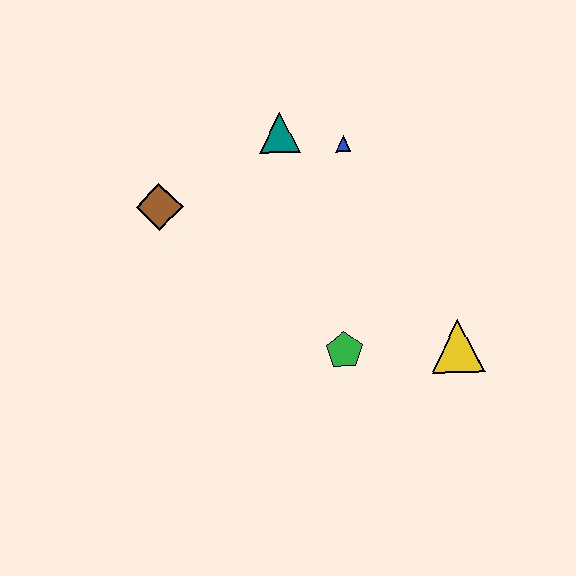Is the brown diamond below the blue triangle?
Yes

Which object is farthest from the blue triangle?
The yellow triangle is farthest from the blue triangle.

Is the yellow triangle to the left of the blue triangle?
No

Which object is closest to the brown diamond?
The teal triangle is closest to the brown diamond.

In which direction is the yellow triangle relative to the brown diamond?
The yellow triangle is to the right of the brown diamond.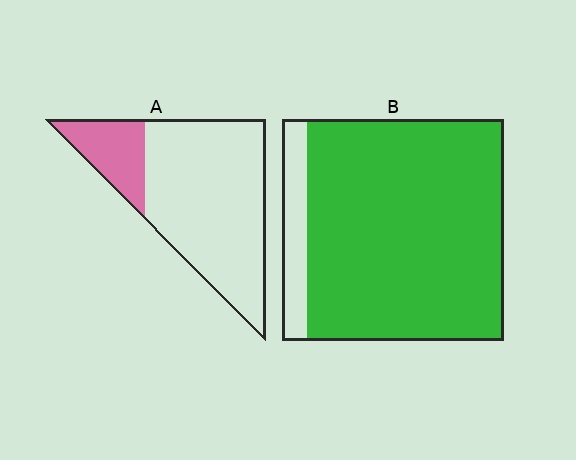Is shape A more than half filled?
No.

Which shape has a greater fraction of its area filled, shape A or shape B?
Shape B.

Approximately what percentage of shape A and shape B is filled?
A is approximately 20% and B is approximately 90%.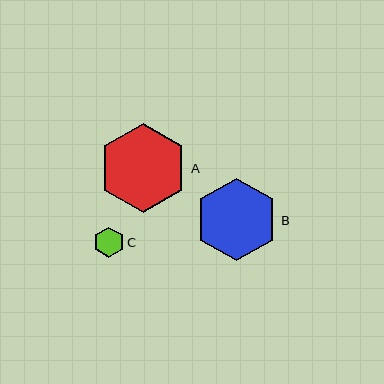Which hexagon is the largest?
Hexagon A is the largest with a size of approximately 89 pixels.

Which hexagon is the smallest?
Hexagon C is the smallest with a size of approximately 30 pixels.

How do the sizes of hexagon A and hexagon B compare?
Hexagon A and hexagon B are approximately the same size.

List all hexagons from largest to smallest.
From largest to smallest: A, B, C.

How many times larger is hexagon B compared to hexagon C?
Hexagon B is approximately 2.7 times the size of hexagon C.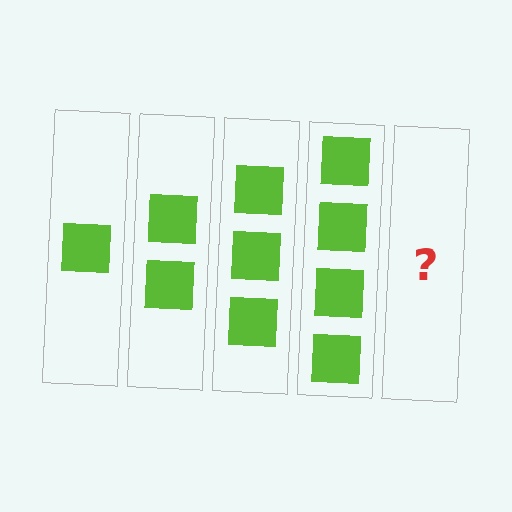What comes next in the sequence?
The next element should be 5 squares.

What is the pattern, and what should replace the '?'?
The pattern is that each step adds one more square. The '?' should be 5 squares.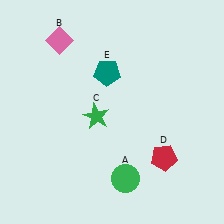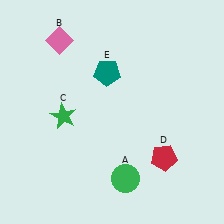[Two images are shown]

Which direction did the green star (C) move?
The green star (C) moved left.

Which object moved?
The green star (C) moved left.